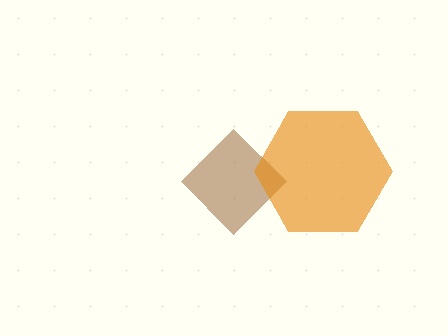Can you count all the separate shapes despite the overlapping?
Yes, there are 2 separate shapes.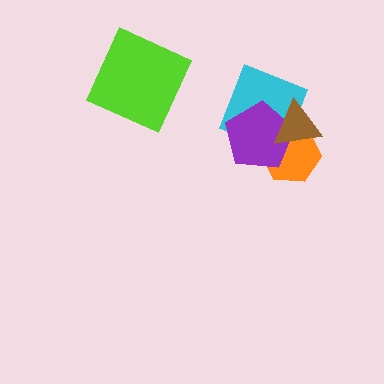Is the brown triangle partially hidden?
No, no other shape covers it.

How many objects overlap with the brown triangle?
3 objects overlap with the brown triangle.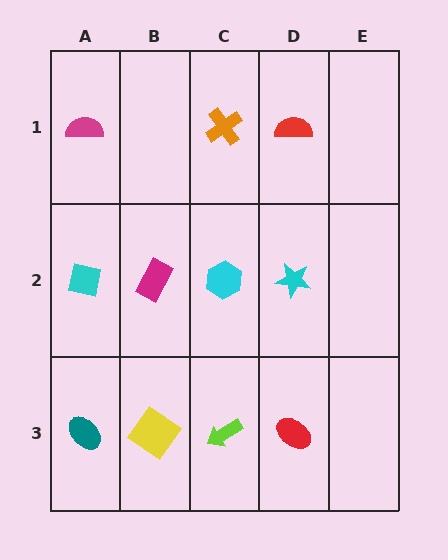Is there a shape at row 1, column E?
No, that cell is empty.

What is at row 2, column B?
A magenta rectangle.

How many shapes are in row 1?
3 shapes.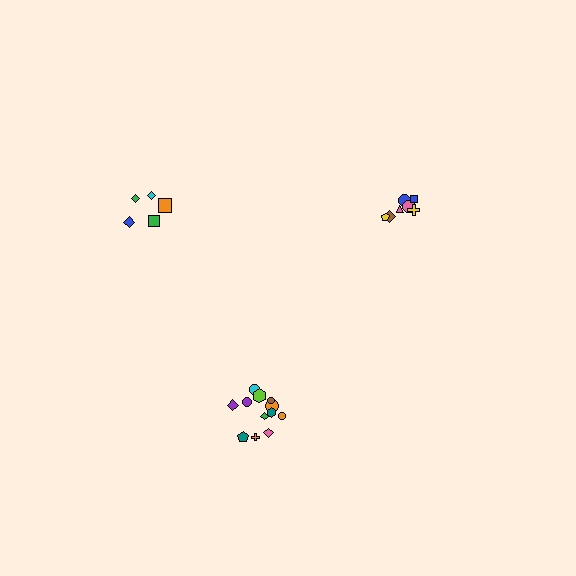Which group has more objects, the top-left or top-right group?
The top-right group.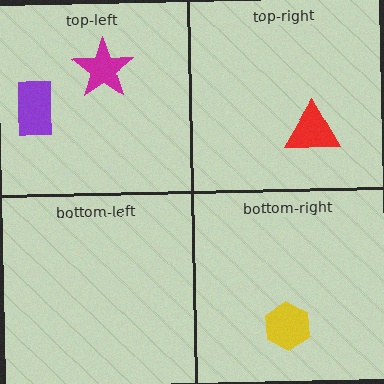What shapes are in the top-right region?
The red triangle.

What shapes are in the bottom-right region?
The yellow hexagon.